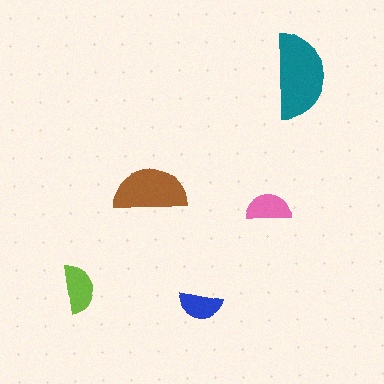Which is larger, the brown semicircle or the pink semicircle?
The brown one.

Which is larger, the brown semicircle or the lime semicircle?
The brown one.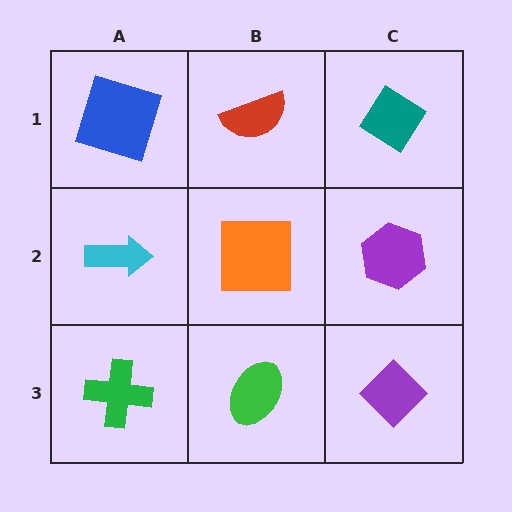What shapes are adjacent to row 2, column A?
A blue square (row 1, column A), a green cross (row 3, column A), an orange square (row 2, column B).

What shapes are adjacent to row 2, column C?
A teal diamond (row 1, column C), a purple diamond (row 3, column C), an orange square (row 2, column B).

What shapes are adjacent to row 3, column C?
A purple hexagon (row 2, column C), a green ellipse (row 3, column B).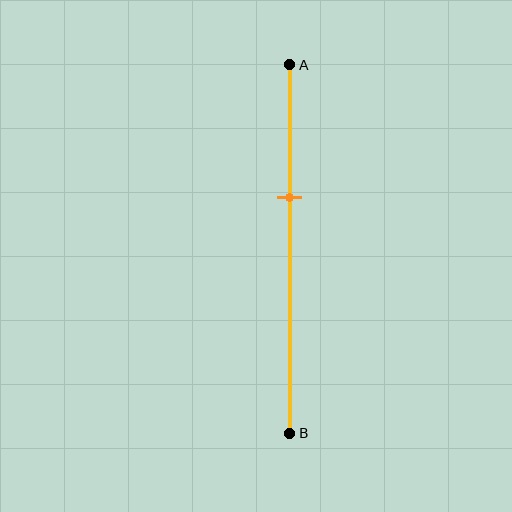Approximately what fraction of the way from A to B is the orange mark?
The orange mark is approximately 35% of the way from A to B.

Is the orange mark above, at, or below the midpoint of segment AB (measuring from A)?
The orange mark is above the midpoint of segment AB.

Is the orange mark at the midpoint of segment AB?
No, the mark is at about 35% from A, not at the 50% midpoint.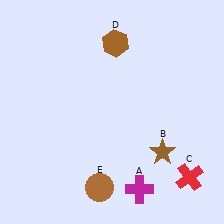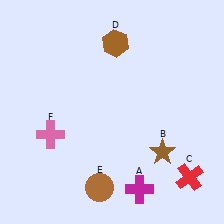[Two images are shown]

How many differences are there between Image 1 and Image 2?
There is 1 difference between the two images.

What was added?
A pink cross (F) was added in Image 2.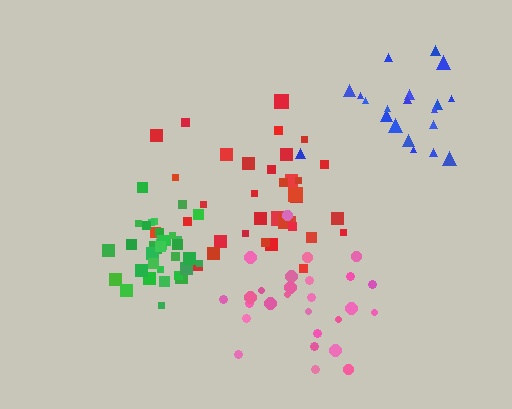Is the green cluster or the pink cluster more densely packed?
Green.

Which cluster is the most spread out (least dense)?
Pink.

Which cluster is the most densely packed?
Green.